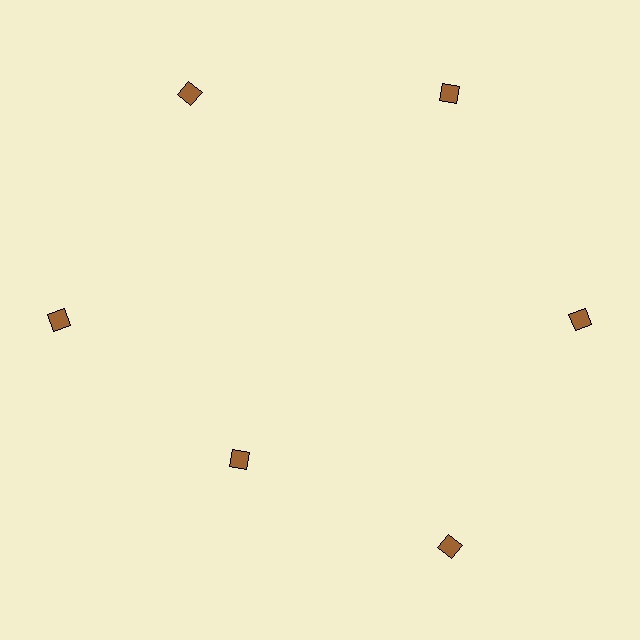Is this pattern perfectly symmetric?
No. The 6 brown diamonds are arranged in a ring, but one element near the 7 o'clock position is pulled inward toward the center, breaking the 6-fold rotational symmetry.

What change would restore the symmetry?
The symmetry would be restored by moving it outward, back onto the ring so that all 6 diamonds sit at equal angles and equal distance from the center.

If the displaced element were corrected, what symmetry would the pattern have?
It would have 6-fold rotational symmetry — the pattern would map onto itself every 60 degrees.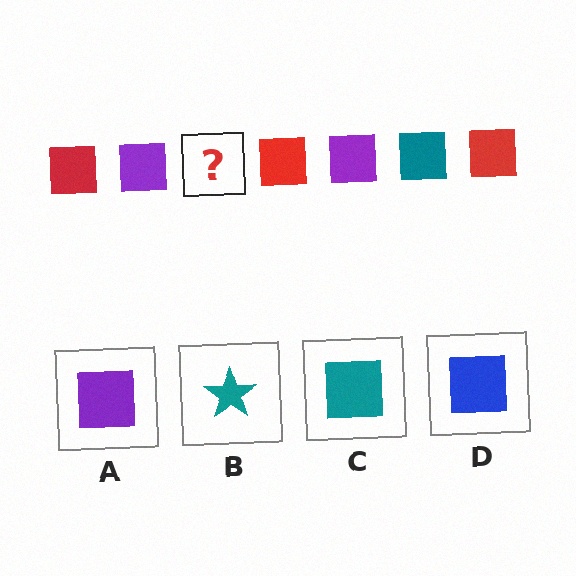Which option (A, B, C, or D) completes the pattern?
C.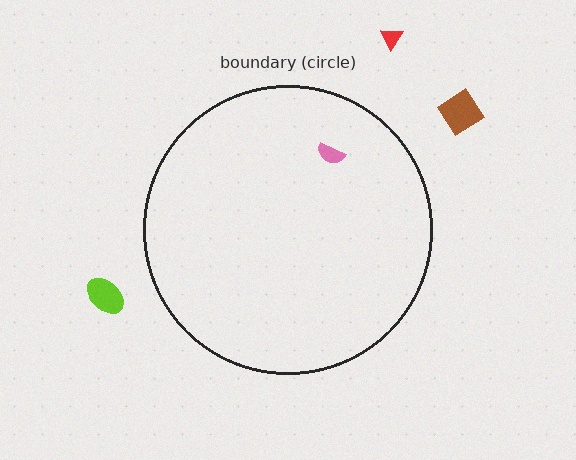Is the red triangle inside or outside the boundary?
Outside.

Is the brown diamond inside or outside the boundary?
Outside.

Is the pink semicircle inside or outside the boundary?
Inside.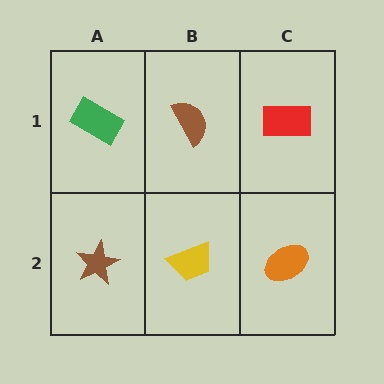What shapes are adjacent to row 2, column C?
A red rectangle (row 1, column C), a yellow trapezoid (row 2, column B).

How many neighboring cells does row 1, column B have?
3.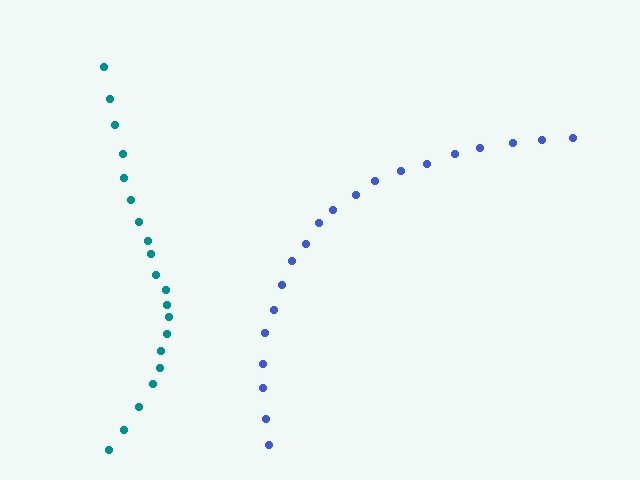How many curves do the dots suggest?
There are 2 distinct paths.